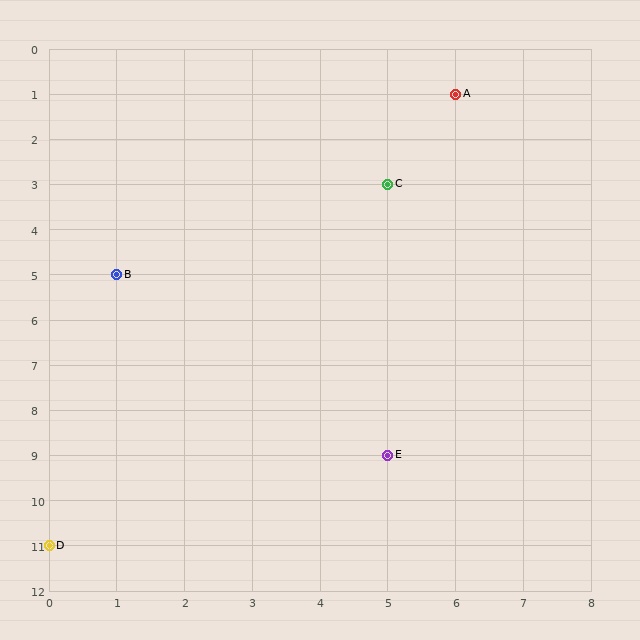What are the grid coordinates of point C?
Point C is at grid coordinates (5, 3).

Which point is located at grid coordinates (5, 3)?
Point C is at (5, 3).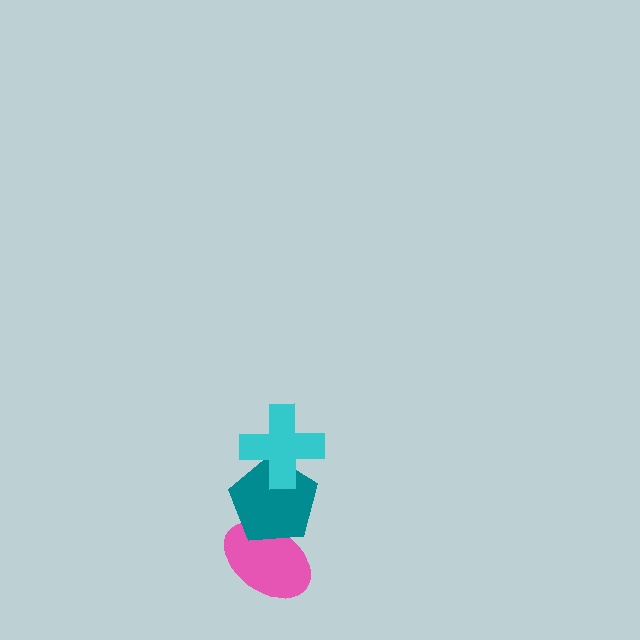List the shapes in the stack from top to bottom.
From top to bottom: the cyan cross, the teal pentagon, the pink ellipse.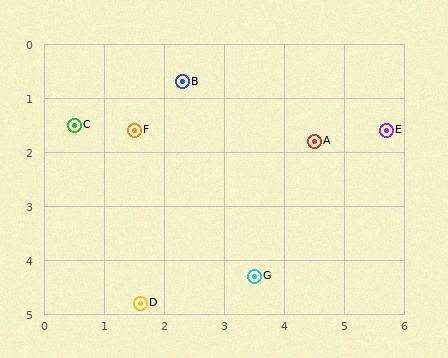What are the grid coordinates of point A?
Point A is at approximately (4.5, 1.8).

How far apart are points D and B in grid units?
Points D and B are about 4.2 grid units apart.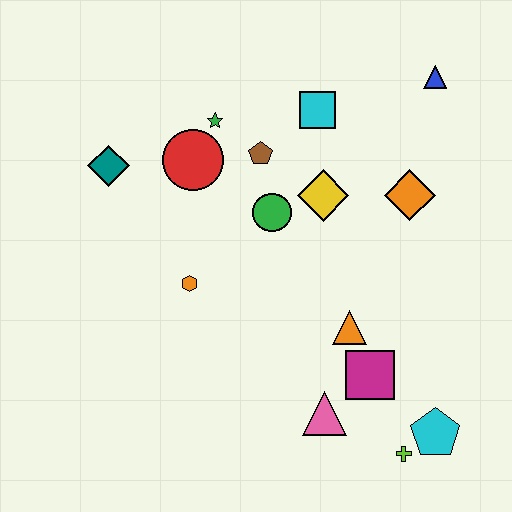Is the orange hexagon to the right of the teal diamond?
Yes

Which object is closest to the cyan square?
The brown pentagon is closest to the cyan square.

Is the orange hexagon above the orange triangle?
Yes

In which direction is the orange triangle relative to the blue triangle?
The orange triangle is below the blue triangle.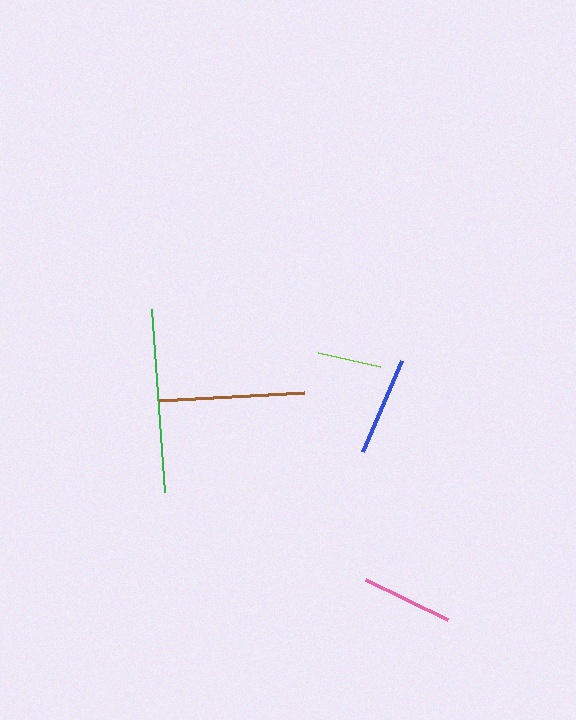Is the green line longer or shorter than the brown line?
The green line is longer than the brown line.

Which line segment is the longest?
The green line is the longest at approximately 183 pixels.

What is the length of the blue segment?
The blue segment is approximately 99 pixels long.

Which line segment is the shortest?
The lime line is the shortest at approximately 63 pixels.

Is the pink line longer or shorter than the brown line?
The brown line is longer than the pink line.